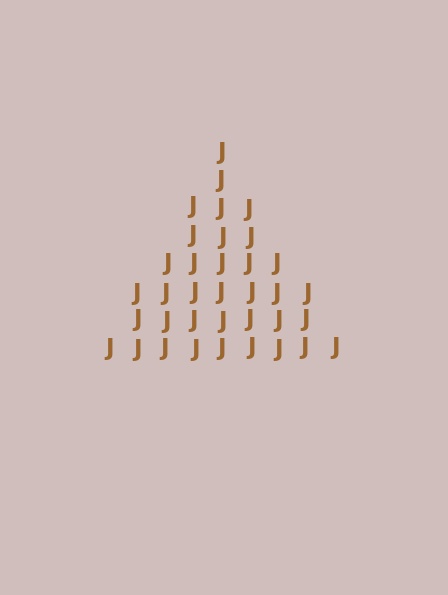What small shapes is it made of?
It is made of small letter J's.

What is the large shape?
The large shape is a triangle.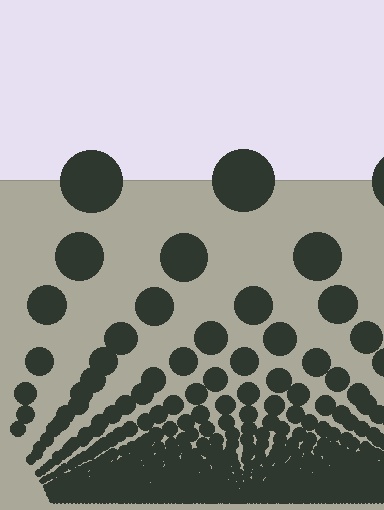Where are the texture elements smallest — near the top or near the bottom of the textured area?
Near the bottom.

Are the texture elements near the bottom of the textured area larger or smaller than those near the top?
Smaller. The gradient is inverted — elements near the bottom are smaller and denser.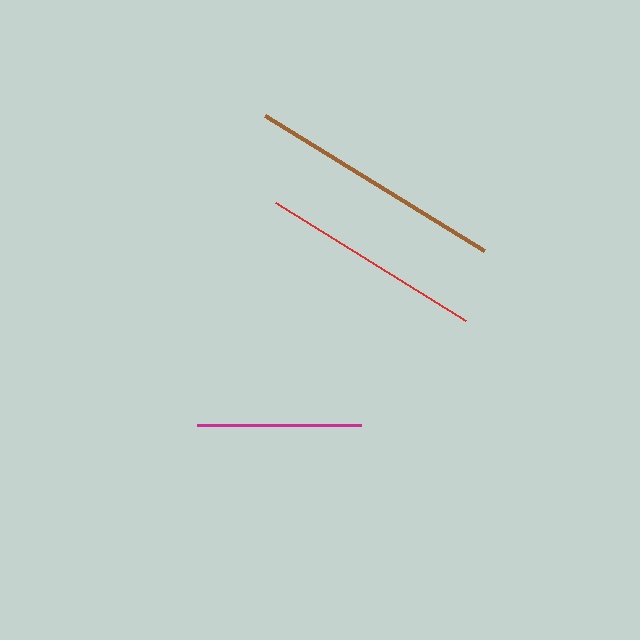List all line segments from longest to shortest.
From longest to shortest: brown, red, magenta.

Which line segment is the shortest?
The magenta line is the shortest at approximately 163 pixels.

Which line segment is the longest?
The brown line is the longest at approximately 257 pixels.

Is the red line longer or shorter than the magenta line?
The red line is longer than the magenta line.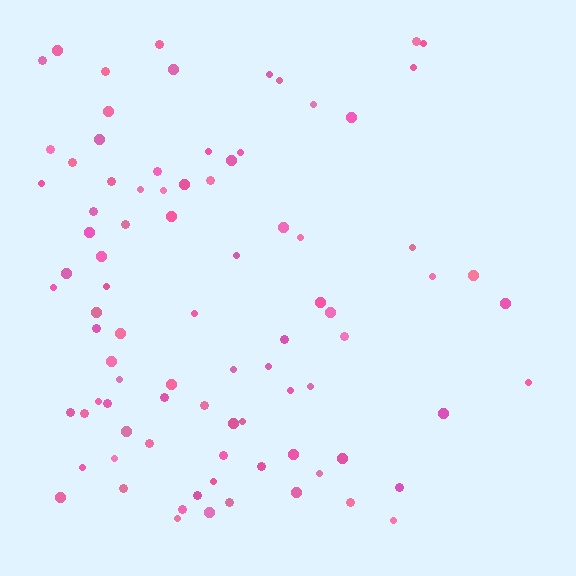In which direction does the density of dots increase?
From right to left, with the left side densest.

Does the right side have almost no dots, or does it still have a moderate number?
Still a moderate number, just noticeably fewer than the left.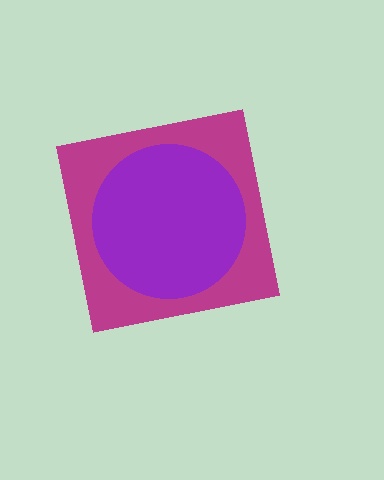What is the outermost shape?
The magenta square.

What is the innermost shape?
The purple circle.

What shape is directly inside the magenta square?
The purple circle.